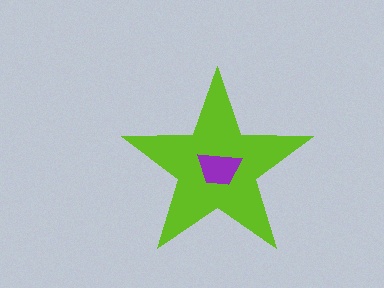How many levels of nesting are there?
2.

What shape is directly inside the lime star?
The purple trapezoid.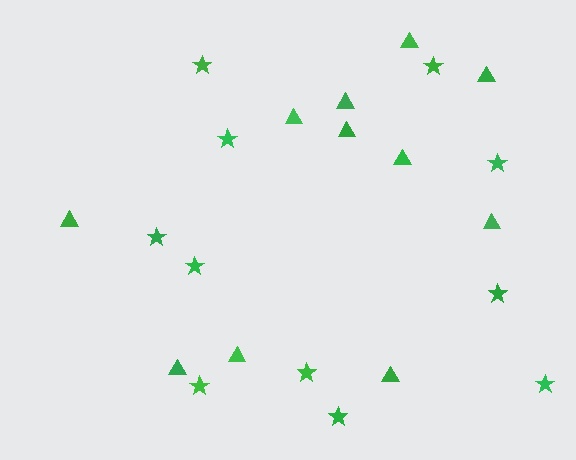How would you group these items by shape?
There are 2 groups: one group of stars (11) and one group of triangles (11).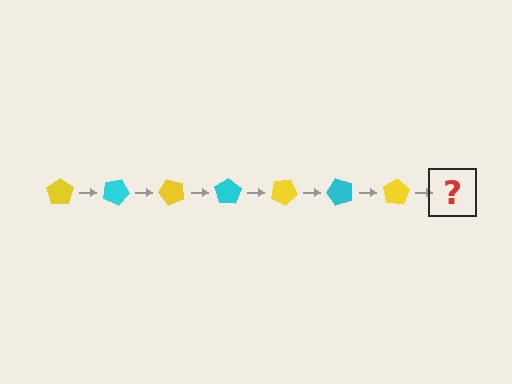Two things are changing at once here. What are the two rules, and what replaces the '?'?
The two rules are that it rotates 25 degrees each step and the color cycles through yellow and cyan. The '?' should be a cyan pentagon, rotated 175 degrees from the start.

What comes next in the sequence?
The next element should be a cyan pentagon, rotated 175 degrees from the start.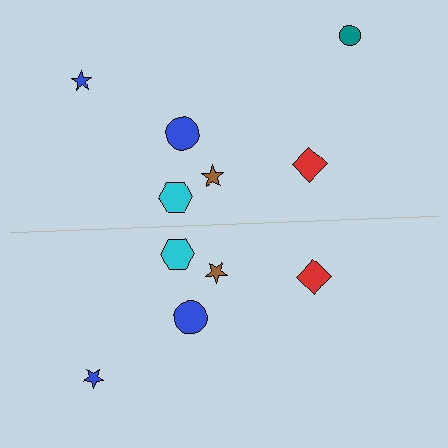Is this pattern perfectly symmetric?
No, the pattern is not perfectly symmetric. A teal circle is missing from the bottom side.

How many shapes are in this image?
There are 11 shapes in this image.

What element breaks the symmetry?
A teal circle is missing from the bottom side.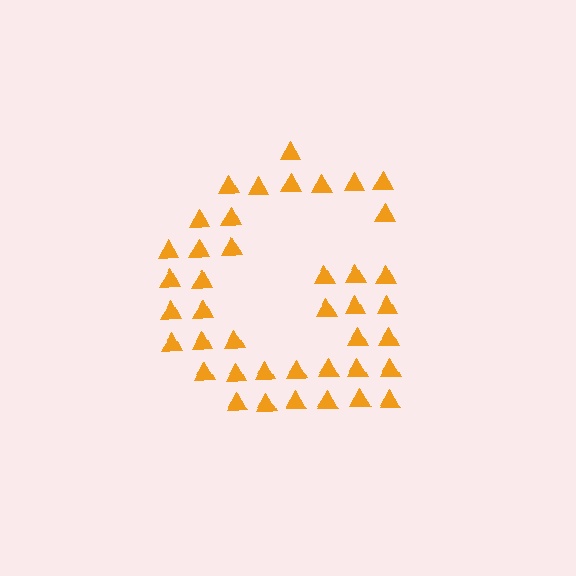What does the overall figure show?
The overall figure shows the letter G.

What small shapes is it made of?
It is made of small triangles.